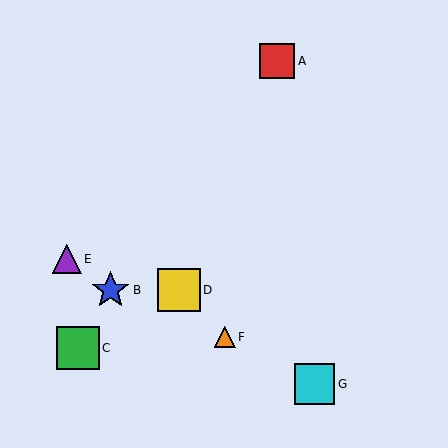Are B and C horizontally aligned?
No, B is at y≈290 and C is at y≈348.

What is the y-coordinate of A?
Object A is at y≈61.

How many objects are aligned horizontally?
2 objects (B, D) are aligned horizontally.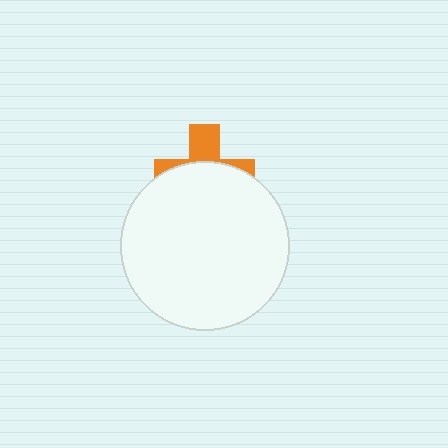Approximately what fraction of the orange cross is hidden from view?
Roughly 67% of the orange cross is hidden behind the white circle.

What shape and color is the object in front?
The object in front is a white circle.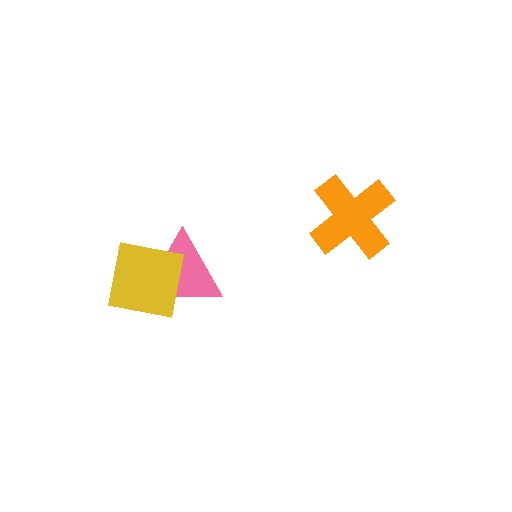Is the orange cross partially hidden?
No, no other shape covers it.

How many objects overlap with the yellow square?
1 object overlaps with the yellow square.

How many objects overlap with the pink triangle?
1 object overlaps with the pink triangle.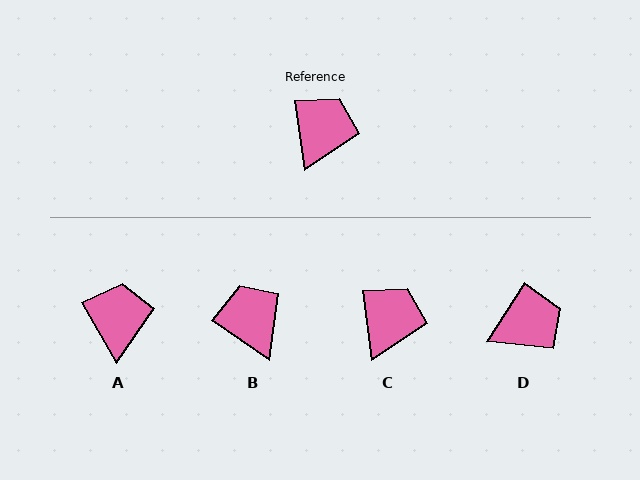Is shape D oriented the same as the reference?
No, it is off by about 40 degrees.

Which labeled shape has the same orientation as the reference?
C.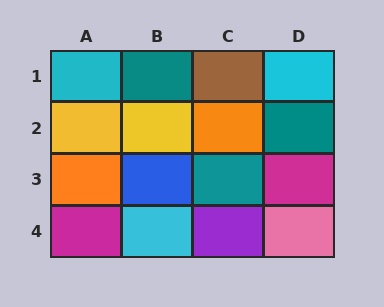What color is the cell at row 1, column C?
Brown.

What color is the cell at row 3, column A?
Orange.